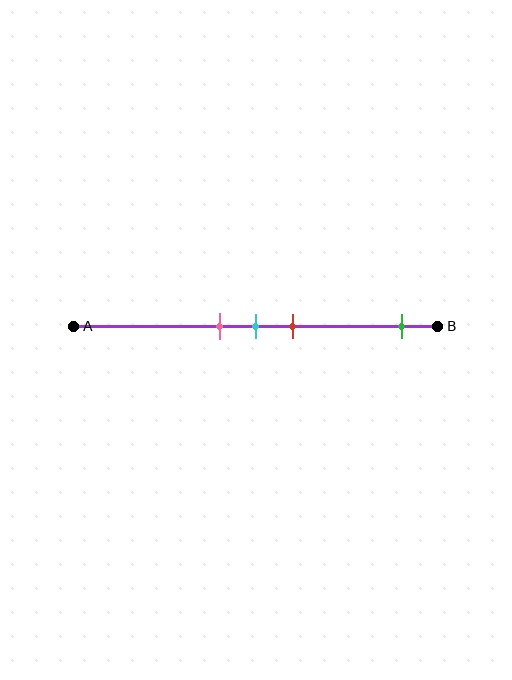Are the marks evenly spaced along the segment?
No, the marks are not evenly spaced.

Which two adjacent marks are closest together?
The pink and cyan marks are the closest adjacent pair.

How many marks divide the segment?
There are 4 marks dividing the segment.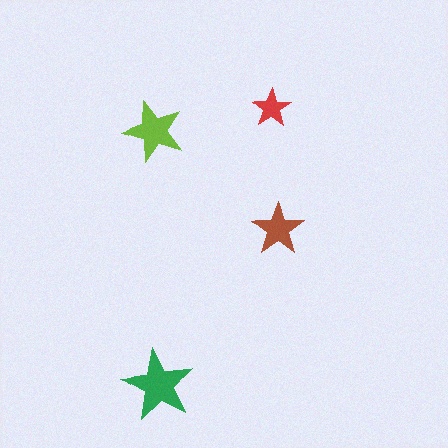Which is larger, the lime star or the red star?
The lime one.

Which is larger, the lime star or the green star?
The green one.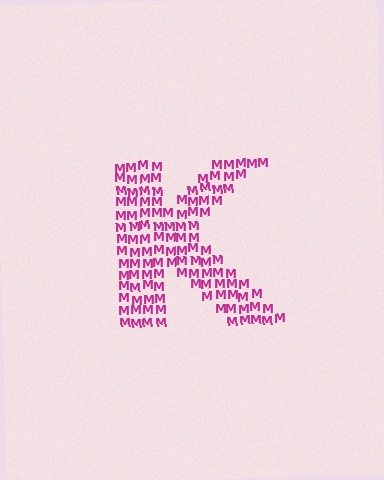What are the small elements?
The small elements are letter M's.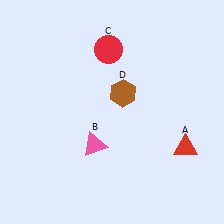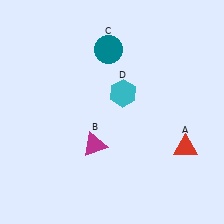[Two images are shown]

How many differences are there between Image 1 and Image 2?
There are 3 differences between the two images.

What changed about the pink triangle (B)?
In Image 1, B is pink. In Image 2, it changed to magenta.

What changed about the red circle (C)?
In Image 1, C is red. In Image 2, it changed to teal.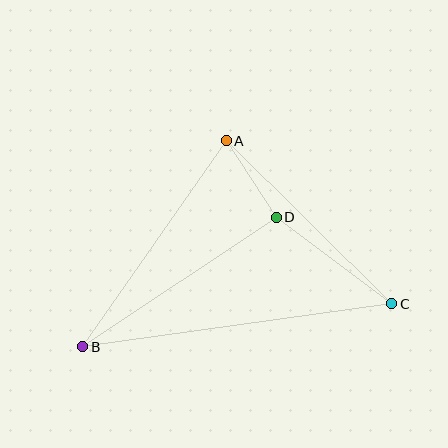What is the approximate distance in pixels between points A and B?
The distance between A and B is approximately 251 pixels.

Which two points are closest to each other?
Points A and D are closest to each other.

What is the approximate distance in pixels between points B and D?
The distance between B and D is approximately 233 pixels.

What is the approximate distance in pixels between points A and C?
The distance between A and C is approximately 232 pixels.